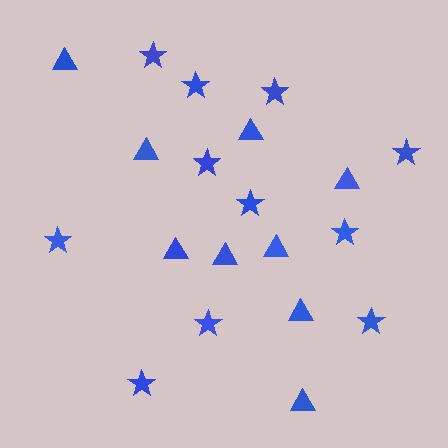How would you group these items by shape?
There are 2 groups: one group of triangles (9) and one group of stars (11).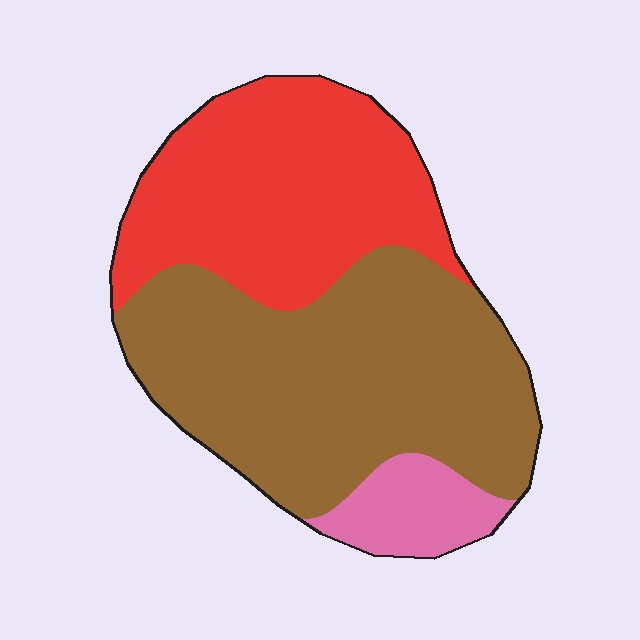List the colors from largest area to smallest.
From largest to smallest: brown, red, pink.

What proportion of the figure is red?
Red takes up between a third and a half of the figure.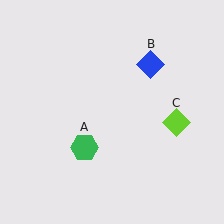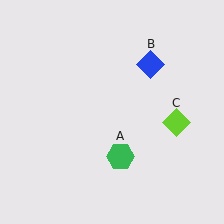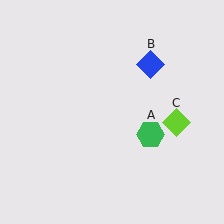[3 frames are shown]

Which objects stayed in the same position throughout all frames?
Blue diamond (object B) and lime diamond (object C) remained stationary.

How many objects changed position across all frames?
1 object changed position: green hexagon (object A).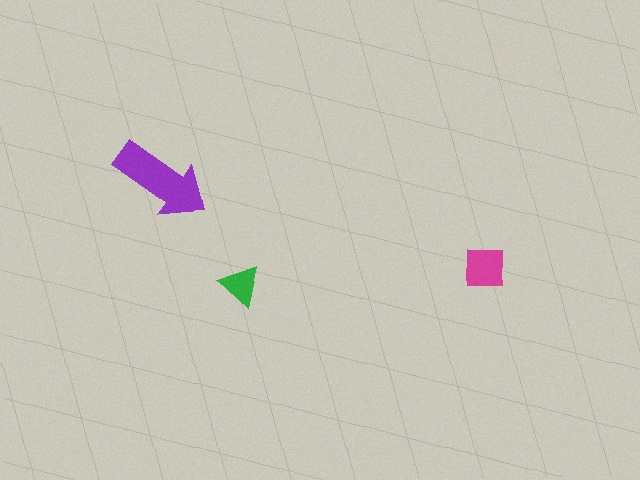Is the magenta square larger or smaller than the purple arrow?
Smaller.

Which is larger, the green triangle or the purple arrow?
The purple arrow.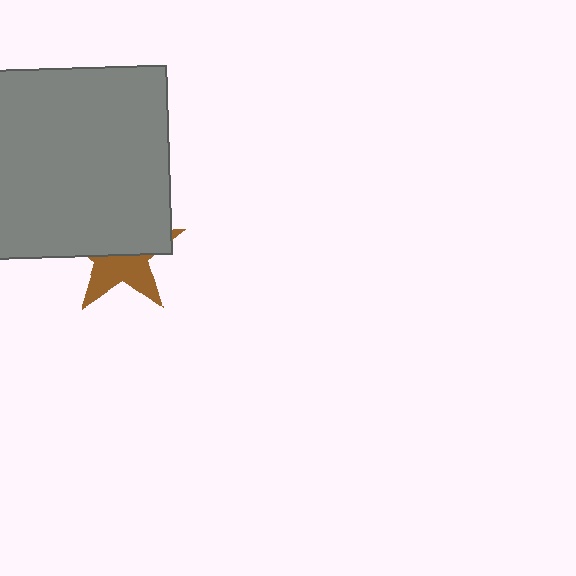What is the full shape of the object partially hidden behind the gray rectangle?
The partially hidden object is a brown star.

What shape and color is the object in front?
The object in front is a gray rectangle.